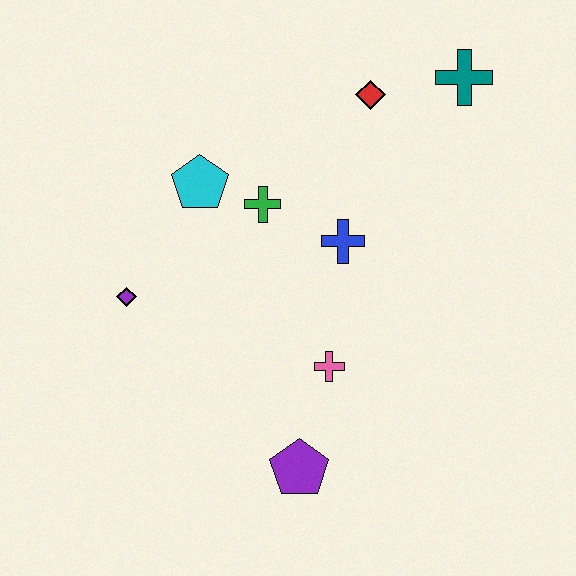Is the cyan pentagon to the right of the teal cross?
No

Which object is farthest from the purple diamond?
The teal cross is farthest from the purple diamond.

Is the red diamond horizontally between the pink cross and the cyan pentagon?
No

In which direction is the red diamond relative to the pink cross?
The red diamond is above the pink cross.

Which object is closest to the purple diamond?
The cyan pentagon is closest to the purple diamond.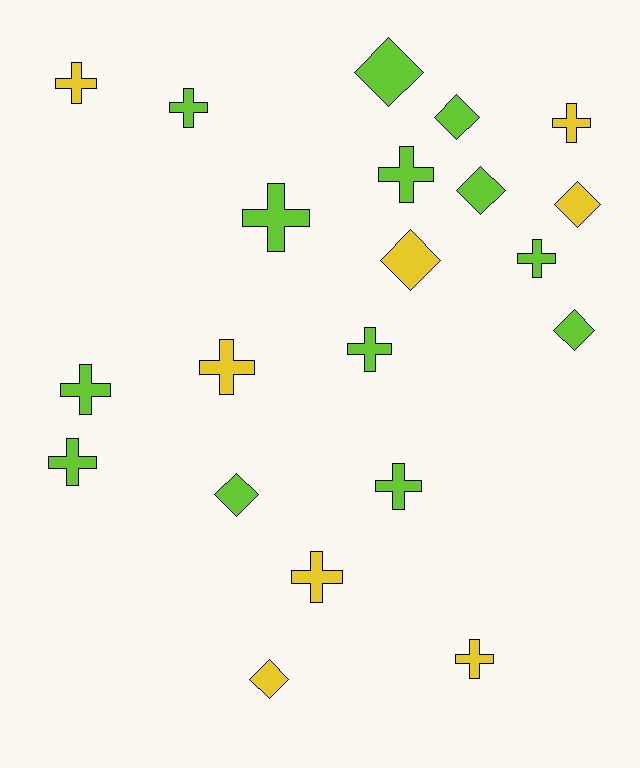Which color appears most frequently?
Lime, with 13 objects.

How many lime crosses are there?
There are 8 lime crosses.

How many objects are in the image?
There are 21 objects.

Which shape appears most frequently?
Cross, with 13 objects.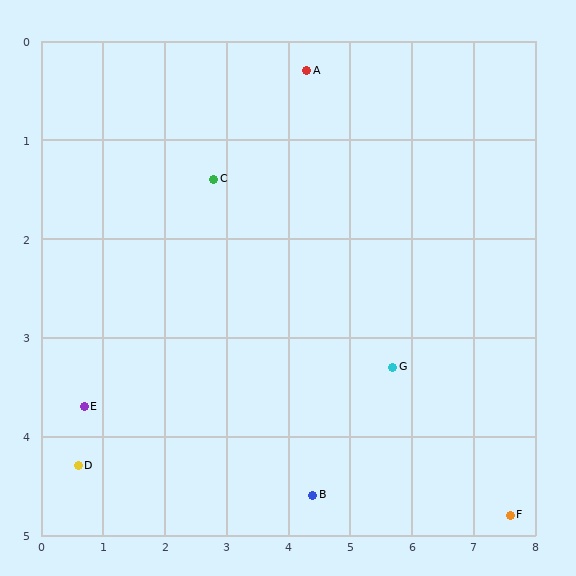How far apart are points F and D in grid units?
Points F and D are about 7.0 grid units apart.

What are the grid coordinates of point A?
Point A is at approximately (4.3, 0.3).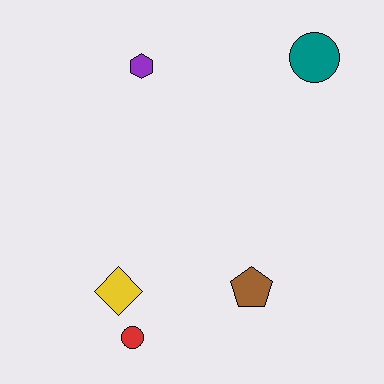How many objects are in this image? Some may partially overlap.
There are 5 objects.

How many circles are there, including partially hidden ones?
There are 2 circles.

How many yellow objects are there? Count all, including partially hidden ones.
There is 1 yellow object.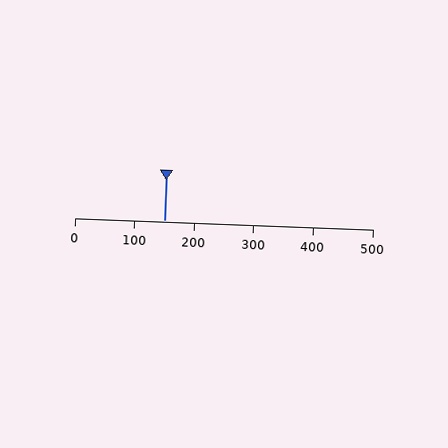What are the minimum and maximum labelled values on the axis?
The axis runs from 0 to 500.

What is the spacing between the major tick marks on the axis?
The major ticks are spaced 100 apart.